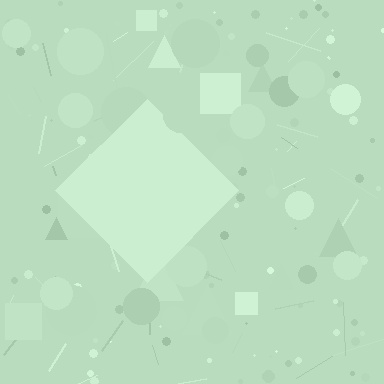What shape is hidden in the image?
A diamond is hidden in the image.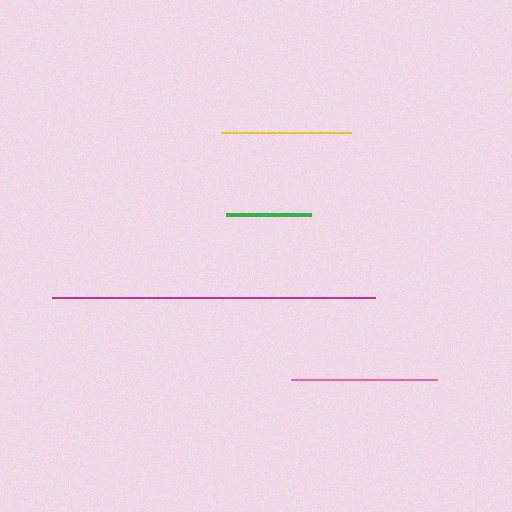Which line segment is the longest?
The magenta line is the longest at approximately 323 pixels.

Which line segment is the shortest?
The green line is the shortest at approximately 85 pixels.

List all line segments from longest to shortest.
From longest to shortest: magenta, pink, yellow, green.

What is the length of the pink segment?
The pink segment is approximately 146 pixels long.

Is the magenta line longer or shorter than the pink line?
The magenta line is longer than the pink line.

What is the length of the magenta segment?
The magenta segment is approximately 323 pixels long.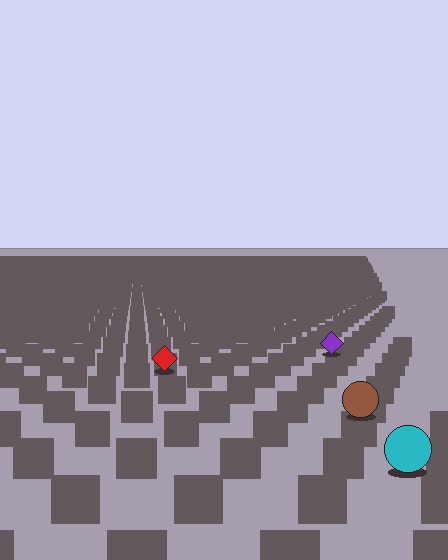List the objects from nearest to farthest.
From nearest to farthest: the cyan circle, the brown circle, the red diamond, the purple diamond.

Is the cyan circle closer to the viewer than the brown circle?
Yes. The cyan circle is closer — you can tell from the texture gradient: the ground texture is coarser near it.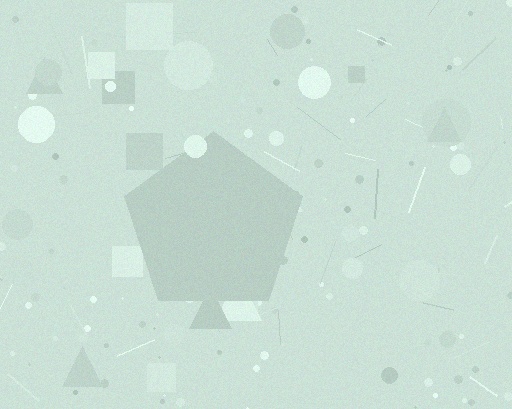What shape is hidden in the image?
A pentagon is hidden in the image.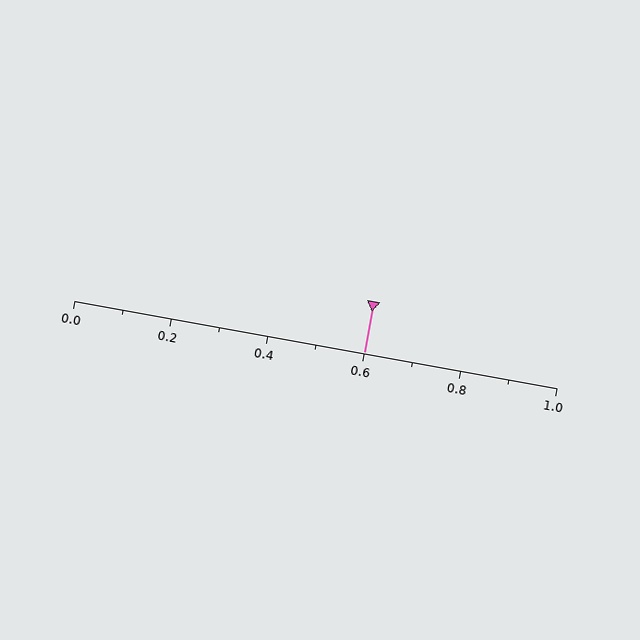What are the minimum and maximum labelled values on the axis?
The axis runs from 0.0 to 1.0.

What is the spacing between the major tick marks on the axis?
The major ticks are spaced 0.2 apart.